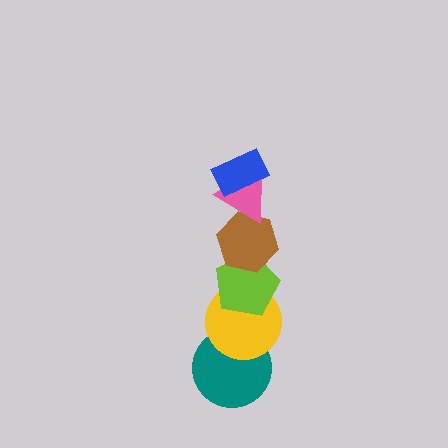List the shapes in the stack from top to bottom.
From top to bottom: the blue rectangle, the pink triangle, the brown hexagon, the lime pentagon, the yellow circle, the teal circle.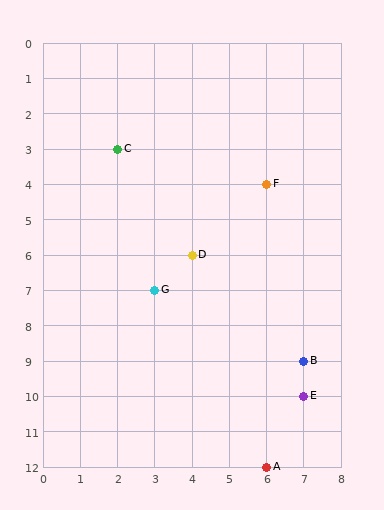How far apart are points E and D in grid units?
Points E and D are 3 columns and 4 rows apart (about 5.0 grid units diagonally).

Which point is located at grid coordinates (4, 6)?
Point D is at (4, 6).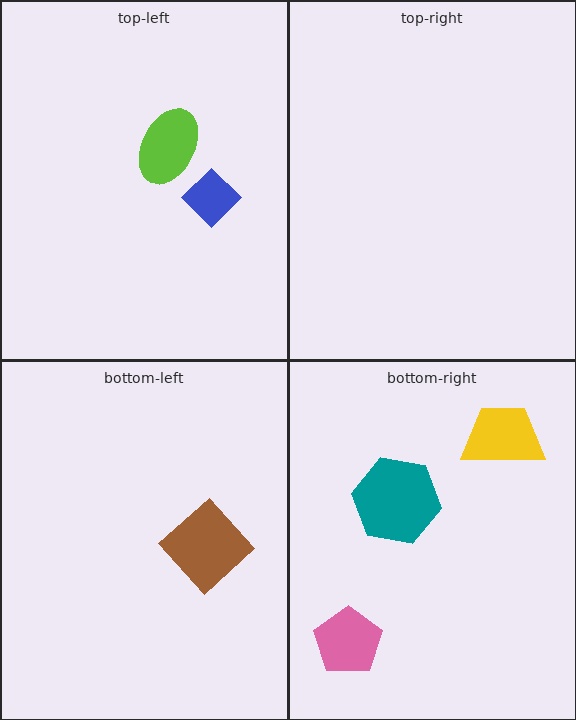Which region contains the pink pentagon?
The bottom-right region.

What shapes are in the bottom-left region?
The brown diamond.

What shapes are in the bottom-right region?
The teal hexagon, the pink pentagon, the yellow trapezoid.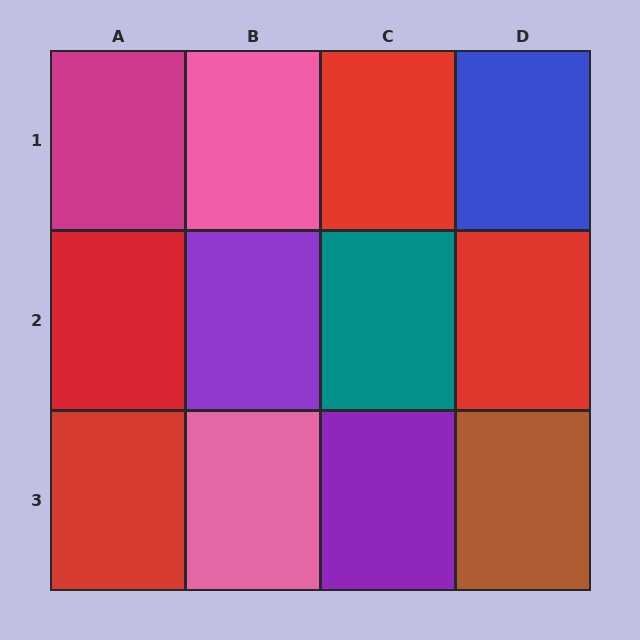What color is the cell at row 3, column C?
Purple.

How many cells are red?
4 cells are red.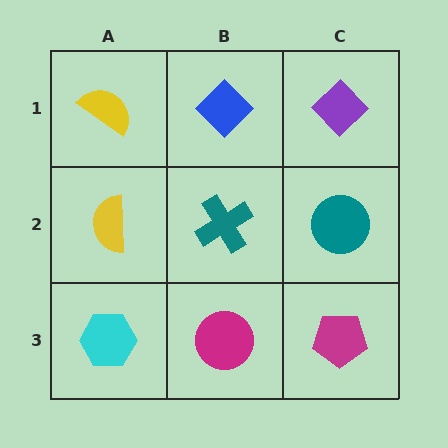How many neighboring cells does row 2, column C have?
3.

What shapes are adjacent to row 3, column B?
A teal cross (row 2, column B), a cyan hexagon (row 3, column A), a magenta pentagon (row 3, column C).